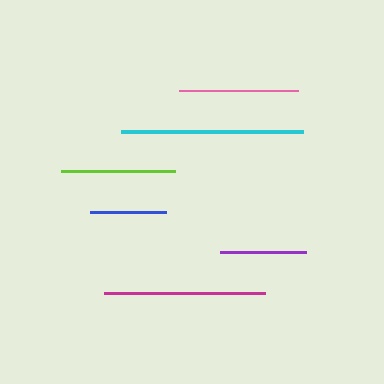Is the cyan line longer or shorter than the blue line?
The cyan line is longer than the blue line.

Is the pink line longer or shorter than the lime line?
The pink line is longer than the lime line.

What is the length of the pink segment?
The pink segment is approximately 119 pixels long.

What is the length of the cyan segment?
The cyan segment is approximately 182 pixels long.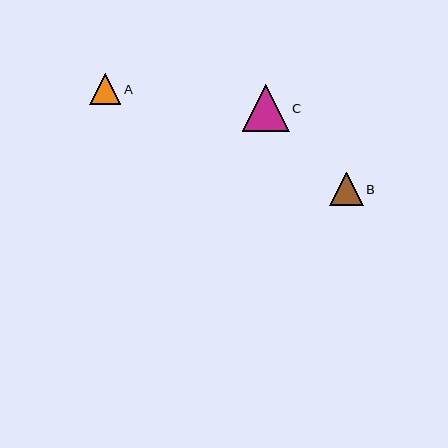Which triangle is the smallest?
Triangle A is the smallest with a size of approximately 31 pixels.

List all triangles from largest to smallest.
From largest to smallest: C, B, A.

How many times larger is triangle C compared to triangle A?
Triangle C is approximately 1.5 times the size of triangle A.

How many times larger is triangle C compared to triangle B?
Triangle C is approximately 1.4 times the size of triangle B.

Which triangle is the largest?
Triangle C is the largest with a size of approximately 47 pixels.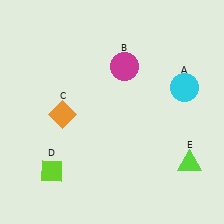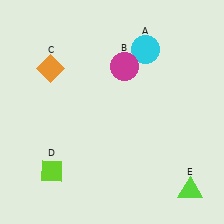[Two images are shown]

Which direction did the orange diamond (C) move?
The orange diamond (C) moved up.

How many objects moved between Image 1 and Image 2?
3 objects moved between the two images.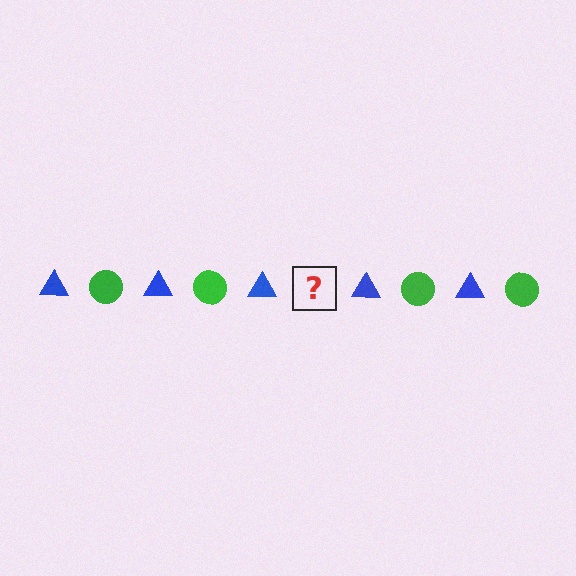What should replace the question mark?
The question mark should be replaced with a green circle.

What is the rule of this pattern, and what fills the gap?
The rule is that the pattern alternates between blue triangle and green circle. The gap should be filled with a green circle.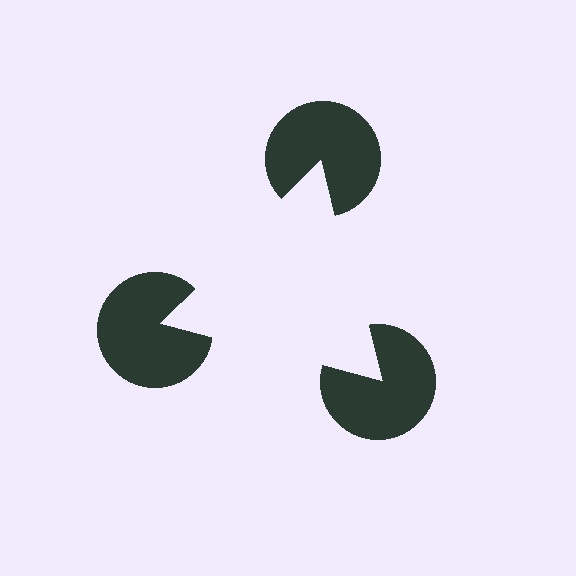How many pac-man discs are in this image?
There are 3 — one at each vertex of the illusory triangle.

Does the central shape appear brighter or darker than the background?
It typically appears slightly brighter than the background, even though no actual brightness change is drawn.